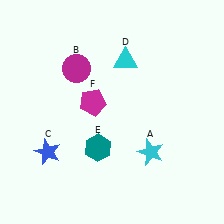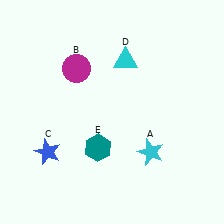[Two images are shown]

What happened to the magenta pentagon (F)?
The magenta pentagon (F) was removed in Image 2. It was in the top-left area of Image 1.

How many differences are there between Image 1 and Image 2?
There is 1 difference between the two images.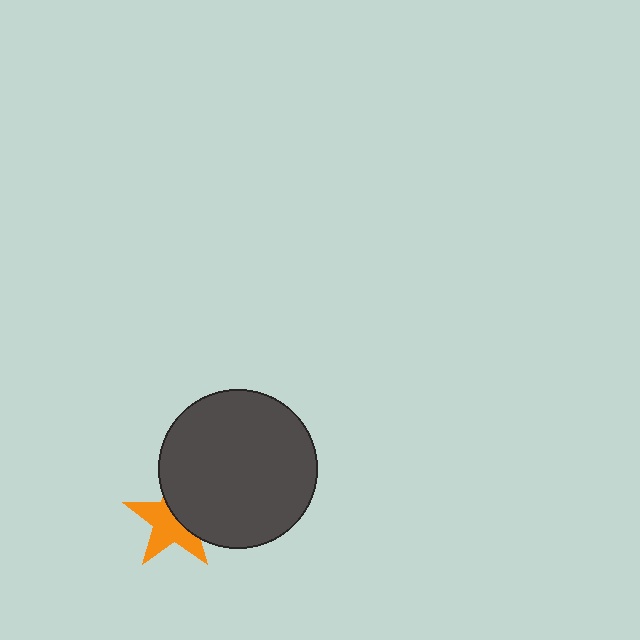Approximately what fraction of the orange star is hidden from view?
Roughly 43% of the orange star is hidden behind the dark gray circle.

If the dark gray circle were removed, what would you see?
You would see the complete orange star.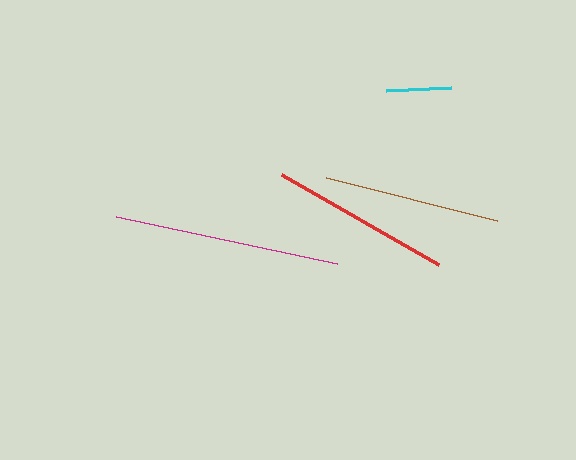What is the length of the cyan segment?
The cyan segment is approximately 64 pixels long.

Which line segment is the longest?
The magenta line is the longest at approximately 226 pixels.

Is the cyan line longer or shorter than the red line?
The red line is longer than the cyan line.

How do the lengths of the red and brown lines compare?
The red and brown lines are approximately the same length.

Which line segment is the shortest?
The cyan line is the shortest at approximately 64 pixels.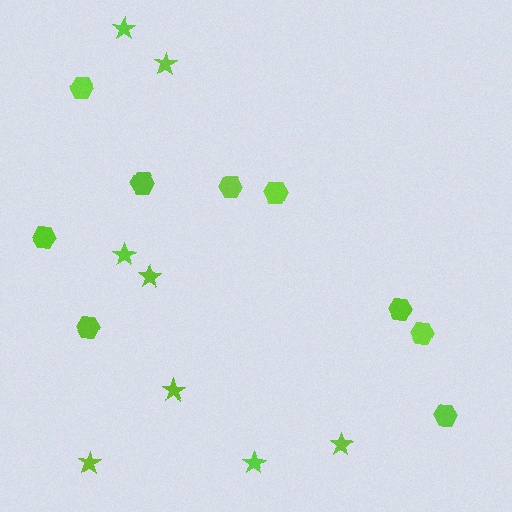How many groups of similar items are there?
There are 2 groups: one group of stars (8) and one group of hexagons (9).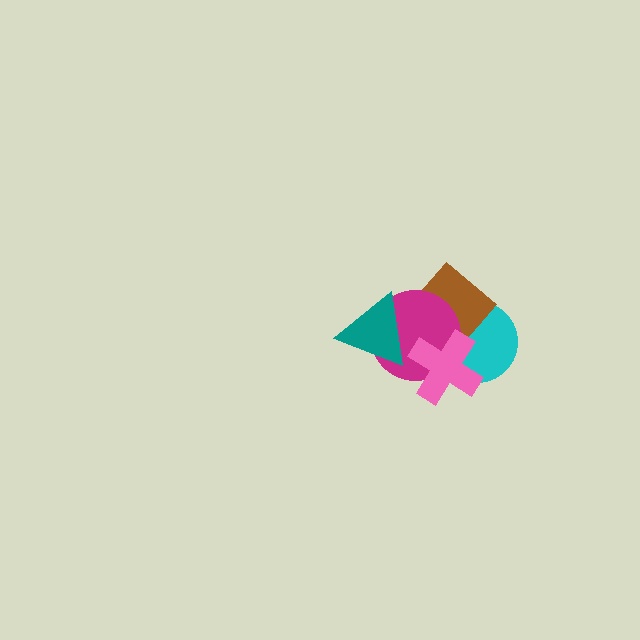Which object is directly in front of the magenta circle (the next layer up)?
The teal triangle is directly in front of the magenta circle.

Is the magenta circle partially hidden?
Yes, it is partially covered by another shape.